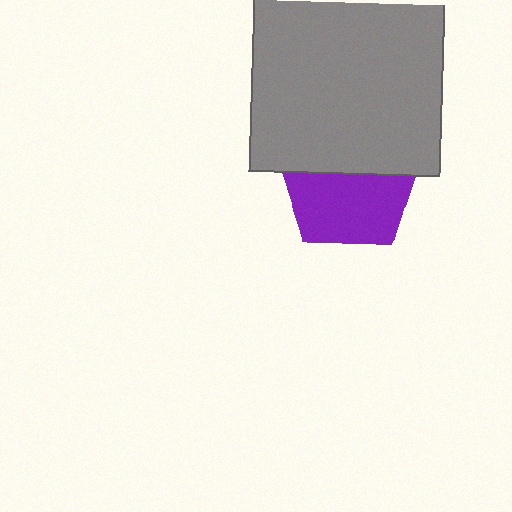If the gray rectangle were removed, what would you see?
You would see the complete purple pentagon.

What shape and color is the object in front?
The object in front is a gray rectangle.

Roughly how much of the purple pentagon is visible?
About half of it is visible (roughly 57%).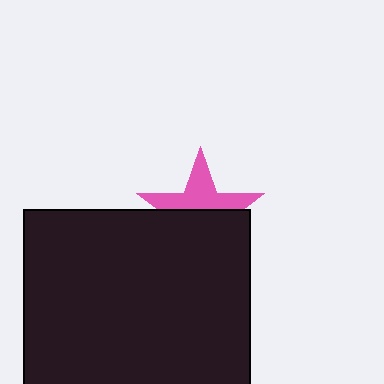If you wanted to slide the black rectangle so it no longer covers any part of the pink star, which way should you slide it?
Slide it down — that is the most direct way to separate the two shapes.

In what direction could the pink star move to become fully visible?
The pink star could move up. That would shift it out from behind the black rectangle entirely.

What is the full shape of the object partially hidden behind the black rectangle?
The partially hidden object is a pink star.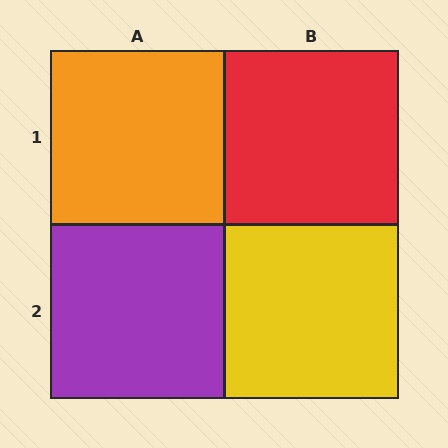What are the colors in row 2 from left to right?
Purple, yellow.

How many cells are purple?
1 cell is purple.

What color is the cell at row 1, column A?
Orange.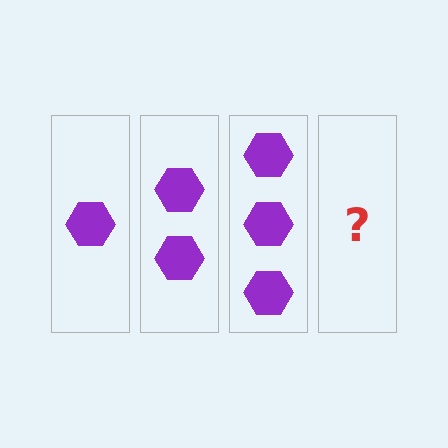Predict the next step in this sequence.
The next step is 4 hexagons.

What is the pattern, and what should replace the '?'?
The pattern is that each step adds one more hexagon. The '?' should be 4 hexagons.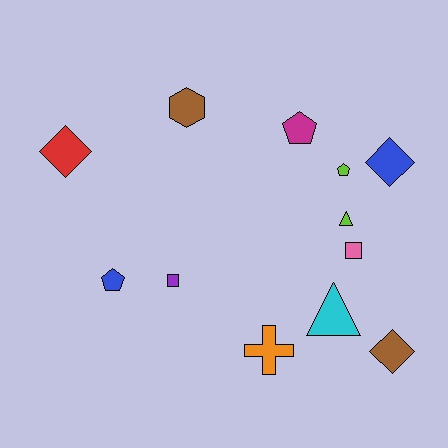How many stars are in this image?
There are no stars.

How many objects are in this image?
There are 12 objects.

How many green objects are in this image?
There are no green objects.